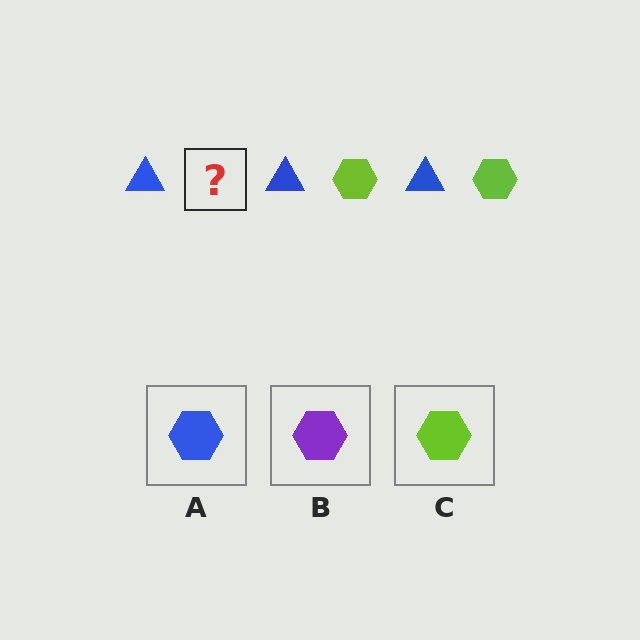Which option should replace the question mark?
Option C.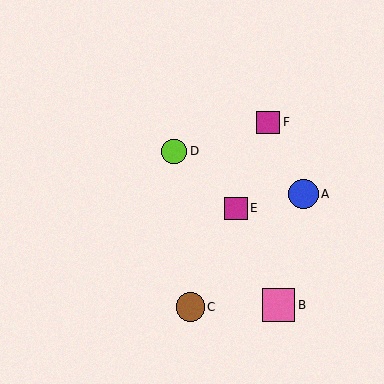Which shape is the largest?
The pink square (labeled B) is the largest.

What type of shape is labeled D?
Shape D is a lime circle.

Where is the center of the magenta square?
The center of the magenta square is at (268, 122).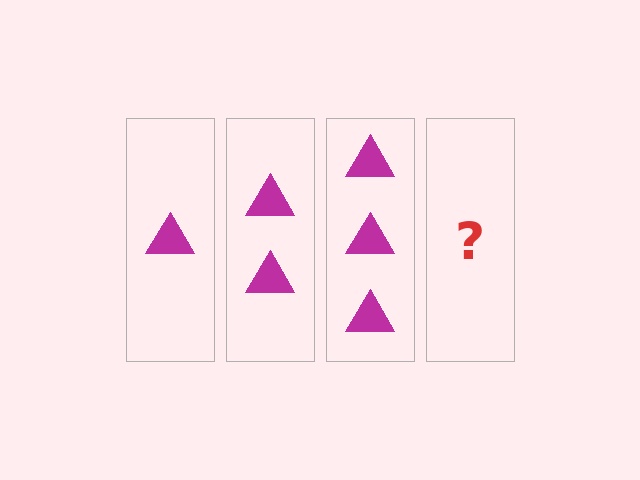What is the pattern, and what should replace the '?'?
The pattern is that each step adds one more triangle. The '?' should be 4 triangles.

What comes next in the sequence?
The next element should be 4 triangles.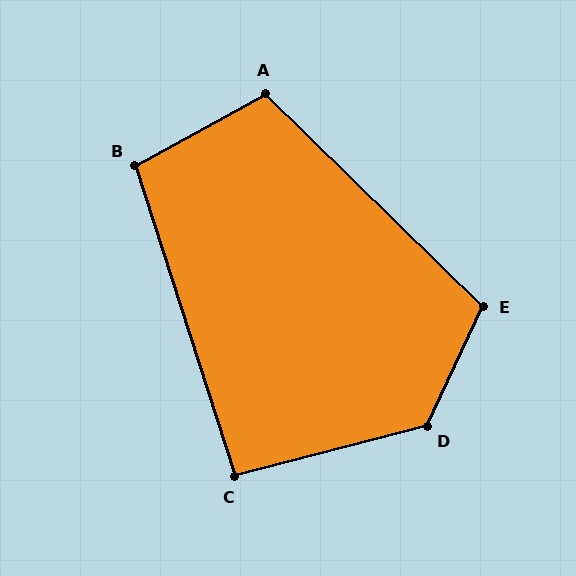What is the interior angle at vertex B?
Approximately 101 degrees (obtuse).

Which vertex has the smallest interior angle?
C, at approximately 93 degrees.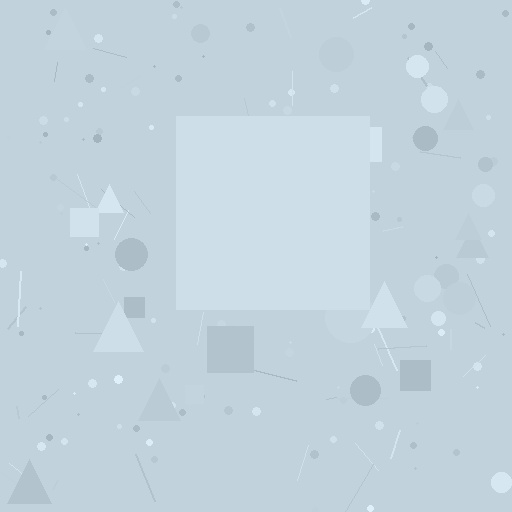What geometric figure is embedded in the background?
A square is embedded in the background.